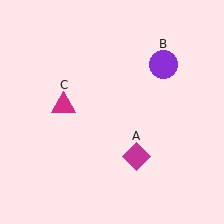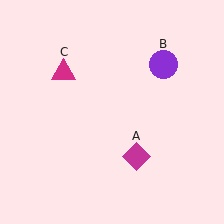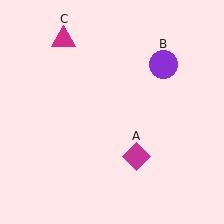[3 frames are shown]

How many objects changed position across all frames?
1 object changed position: magenta triangle (object C).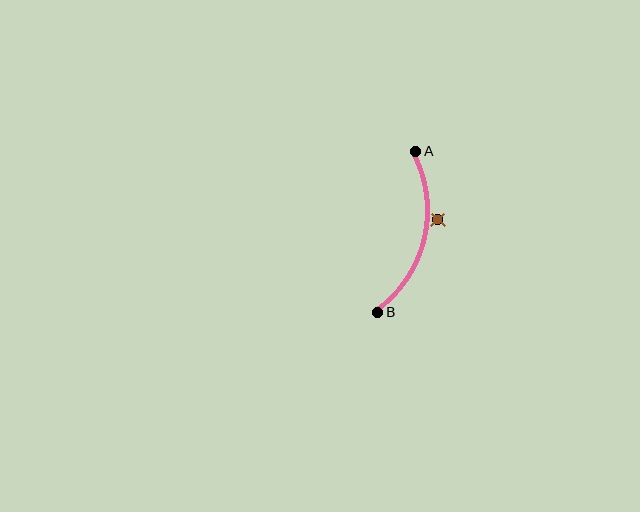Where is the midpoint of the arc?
The arc midpoint is the point on the curve farthest from the straight line joining A and B. It sits to the right of that line.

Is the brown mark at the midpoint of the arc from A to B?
No — the brown mark does not lie on the arc at all. It sits slightly outside the curve.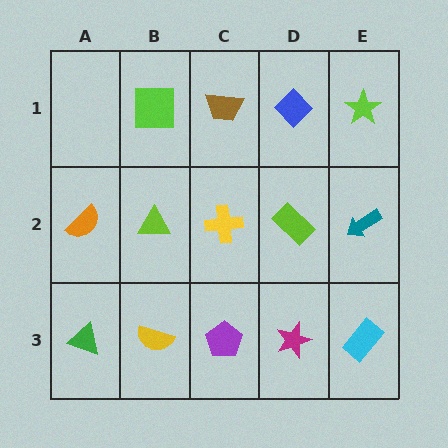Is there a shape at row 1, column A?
No, that cell is empty.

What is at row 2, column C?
A yellow cross.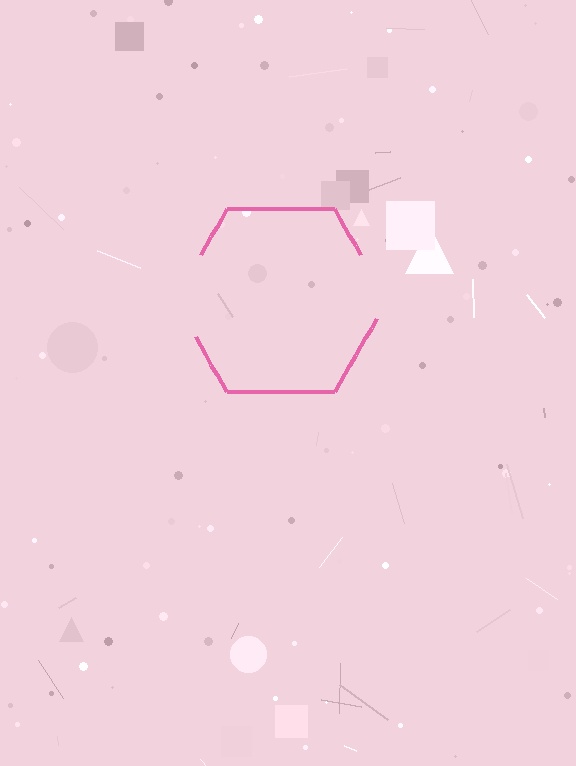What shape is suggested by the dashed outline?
The dashed outline suggests a hexagon.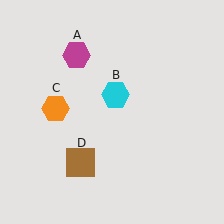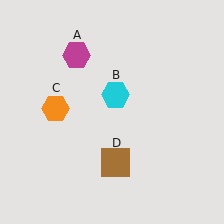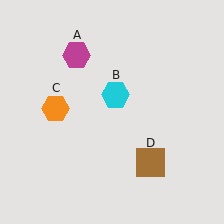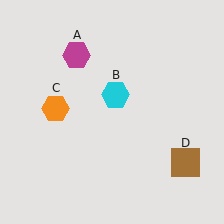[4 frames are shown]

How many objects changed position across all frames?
1 object changed position: brown square (object D).